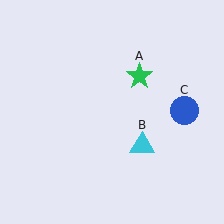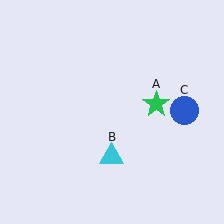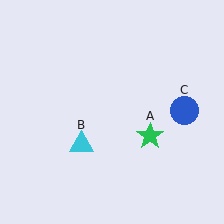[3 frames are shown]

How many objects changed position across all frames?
2 objects changed position: green star (object A), cyan triangle (object B).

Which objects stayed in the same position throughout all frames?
Blue circle (object C) remained stationary.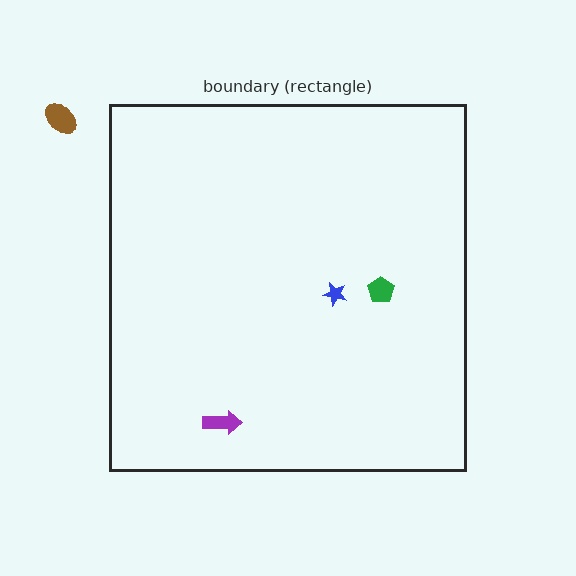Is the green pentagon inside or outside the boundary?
Inside.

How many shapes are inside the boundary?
3 inside, 1 outside.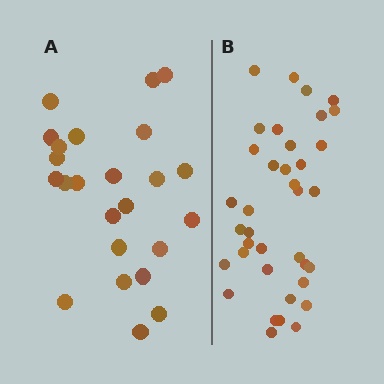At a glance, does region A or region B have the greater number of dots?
Region B (the right region) has more dots.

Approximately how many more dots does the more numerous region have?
Region B has approximately 15 more dots than region A.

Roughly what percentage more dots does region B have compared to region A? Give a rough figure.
About 55% more.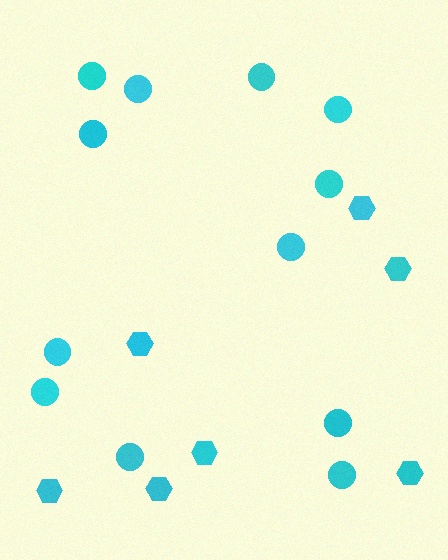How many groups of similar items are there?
There are 2 groups: one group of hexagons (7) and one group of circles (12).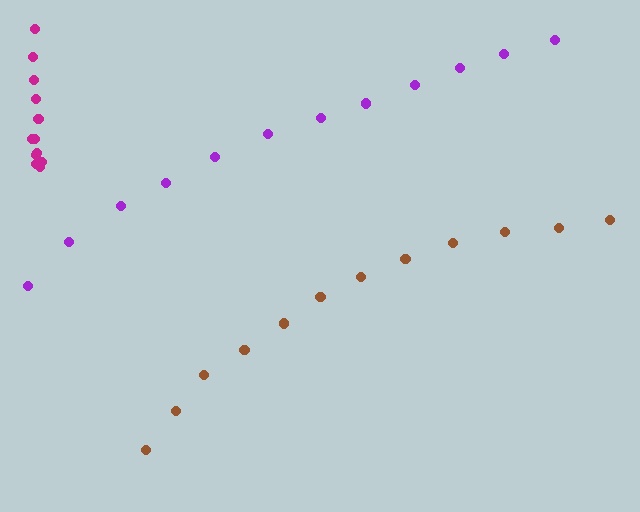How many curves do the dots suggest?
There are 3 distinct paths.